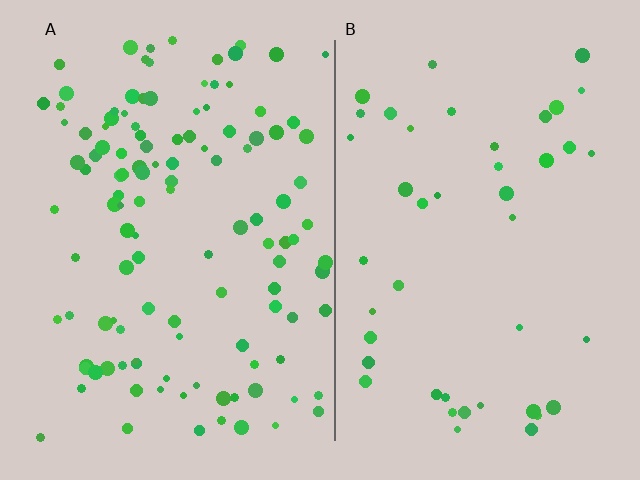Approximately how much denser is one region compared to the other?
Approximately 2.8× — region A over region B.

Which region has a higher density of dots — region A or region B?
A (the left).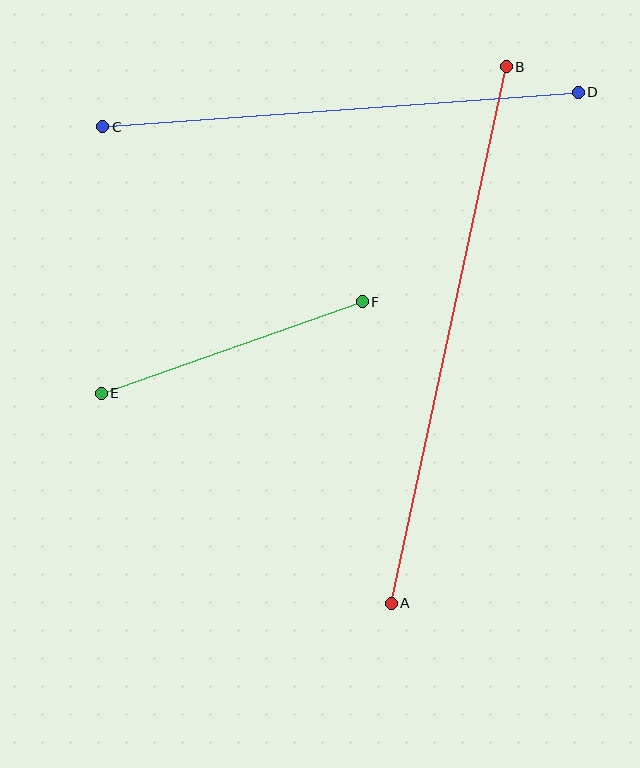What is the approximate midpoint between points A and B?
The midpoint is at approximately (449, 335) pixels.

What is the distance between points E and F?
The distance is approximately 277 pixels.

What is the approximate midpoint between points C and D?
The midpoint is at approximately (340, 110) pixels.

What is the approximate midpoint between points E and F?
The midpoint is at approximately (232, 347) pixels.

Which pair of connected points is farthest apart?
Points A and B are farthest apart.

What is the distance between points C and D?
The distance is approximately 477 pixels.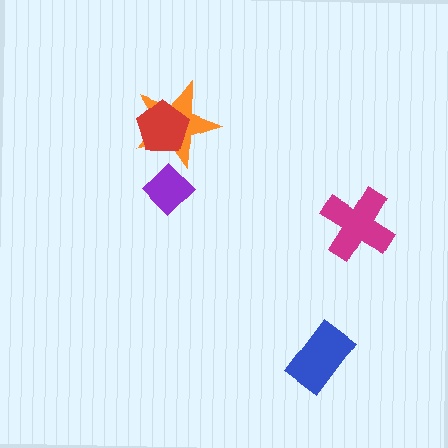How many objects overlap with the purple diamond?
0 objects overlap with the purple diamond.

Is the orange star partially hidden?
Yes, it is partially covered by another shape.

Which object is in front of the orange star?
The red pentagon is in front of the orange star.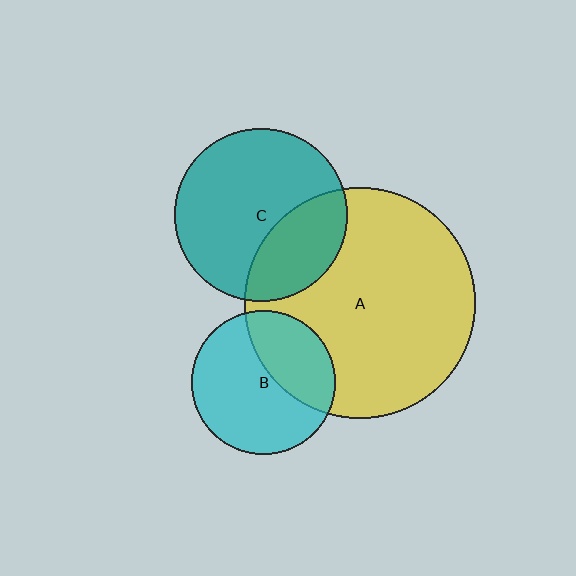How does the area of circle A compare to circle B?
Approximately 2.6 times.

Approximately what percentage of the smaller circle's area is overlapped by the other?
Approximately 30%.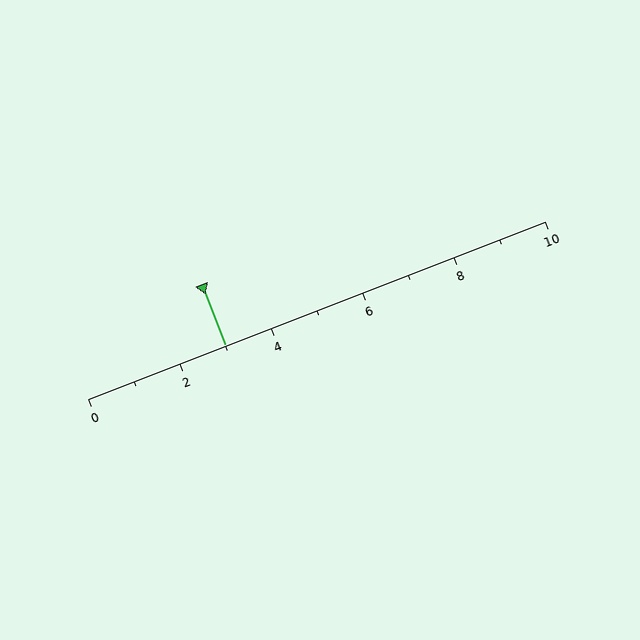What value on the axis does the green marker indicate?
The marker indicates approximately 3.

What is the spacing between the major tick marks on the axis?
The major ticks are spaced 2 apart.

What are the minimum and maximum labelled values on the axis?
The axis runs from 0 to 10.